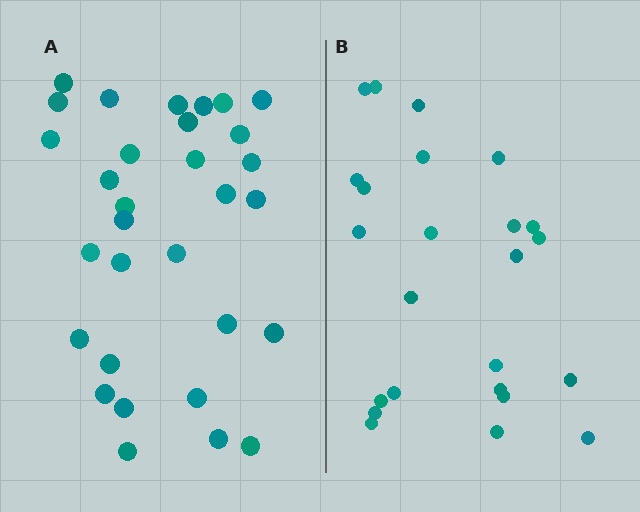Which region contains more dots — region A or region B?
Region A (the left region) has more dots.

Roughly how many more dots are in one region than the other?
Region A has roughly 8 or so more dots than region B.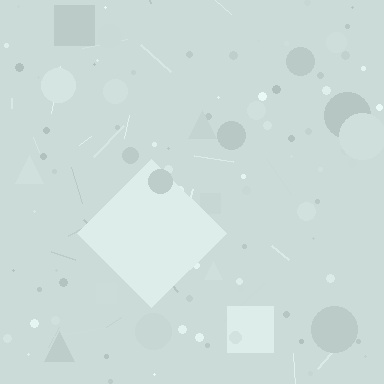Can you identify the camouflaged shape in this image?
The camouflaged shape is a diamond.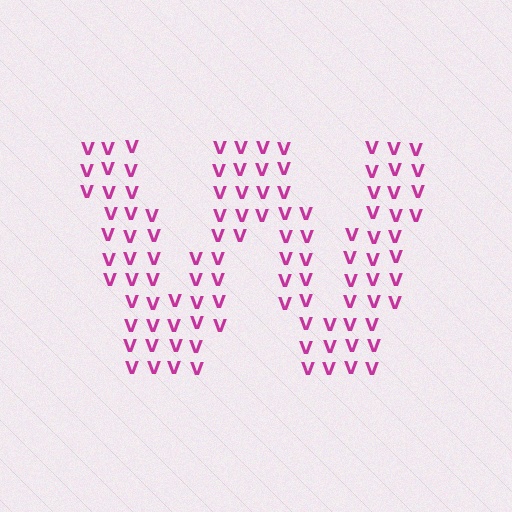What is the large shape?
The large shape is the letter W.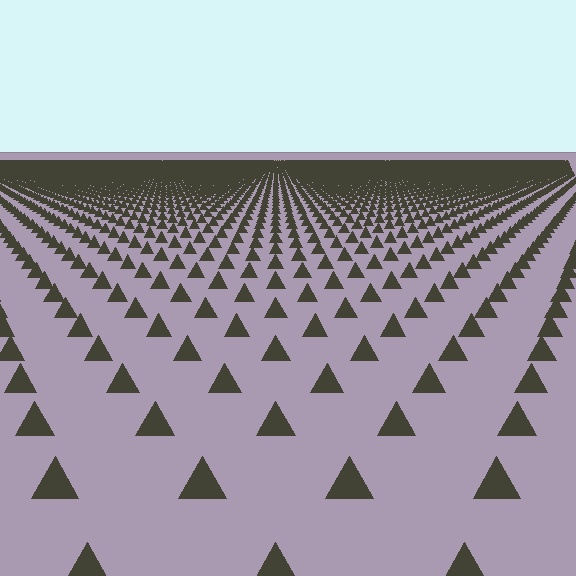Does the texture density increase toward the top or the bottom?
Density increases toward the top.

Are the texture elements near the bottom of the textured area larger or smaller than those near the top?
Larger. Near the bottom, elements are closer to the viewer and appear at a bigger on-screen size.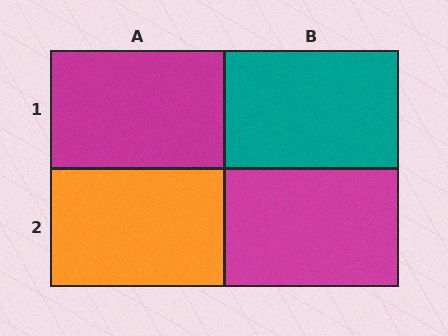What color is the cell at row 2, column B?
Magenta.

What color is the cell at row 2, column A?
Orange.